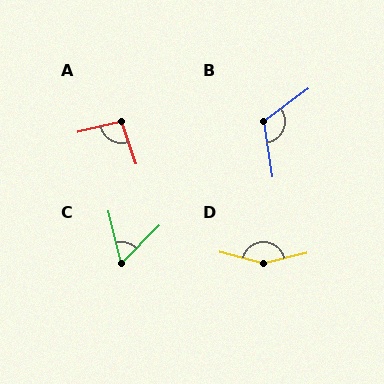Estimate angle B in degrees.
Approximately 117 degrees.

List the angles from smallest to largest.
C (58°), A (95°), B (117°), D (151°).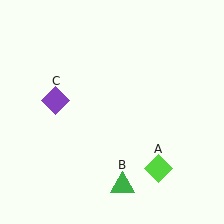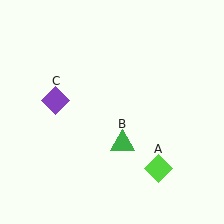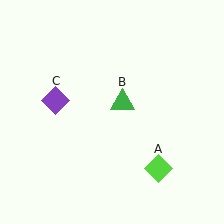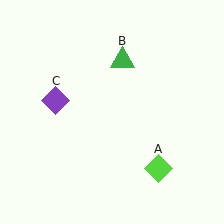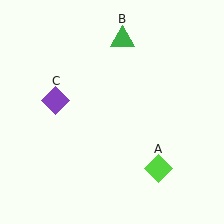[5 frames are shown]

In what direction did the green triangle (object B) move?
The green triangle (object B) moved up.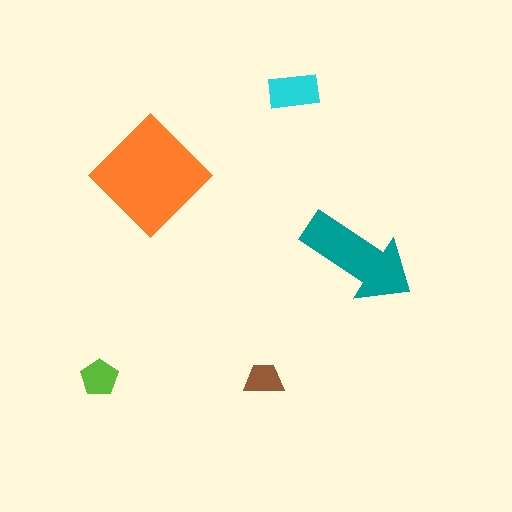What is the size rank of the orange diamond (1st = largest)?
1st.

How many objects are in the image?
There are 5 objects in the image.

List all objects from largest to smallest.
The orange diamond, the teal arrow, the cyan rectangle, the lime pentagon, the brown trapezoid.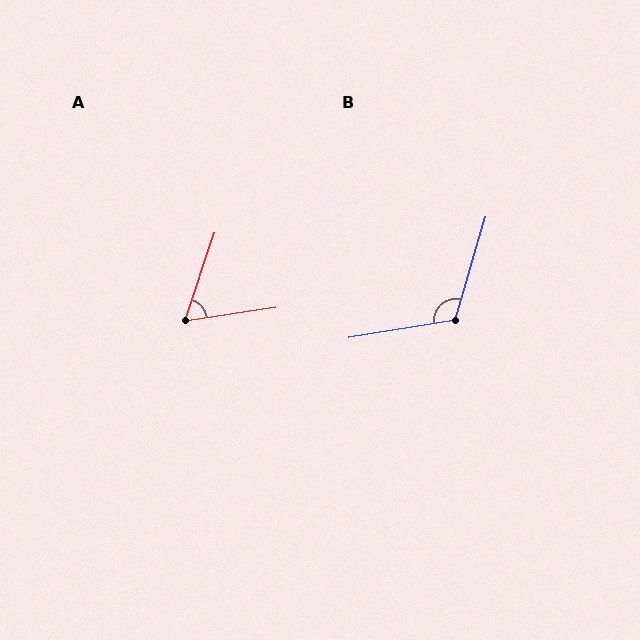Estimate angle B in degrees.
Approximately 116 degrees.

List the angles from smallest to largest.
A (63°), B (116°).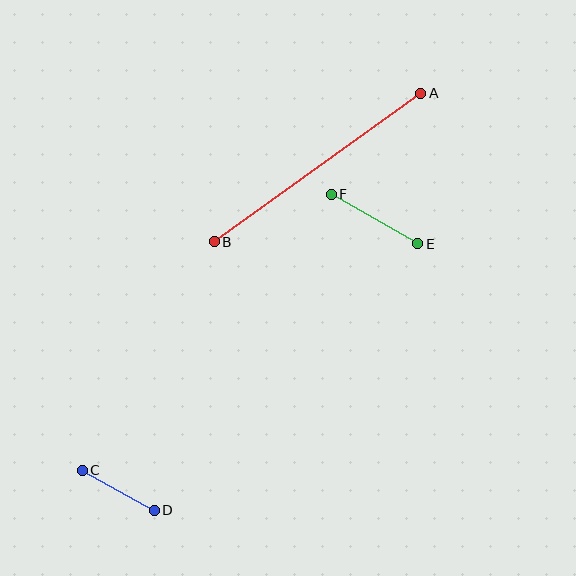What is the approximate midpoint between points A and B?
The midpoint is at approximately (318, 167) pixels.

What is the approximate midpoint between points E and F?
The midpoint is at approximately (375, 219) pixels.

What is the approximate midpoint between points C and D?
The midpoint is at approximately (118, 490) pixels.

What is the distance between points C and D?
The distance is approximately 82 pixels.